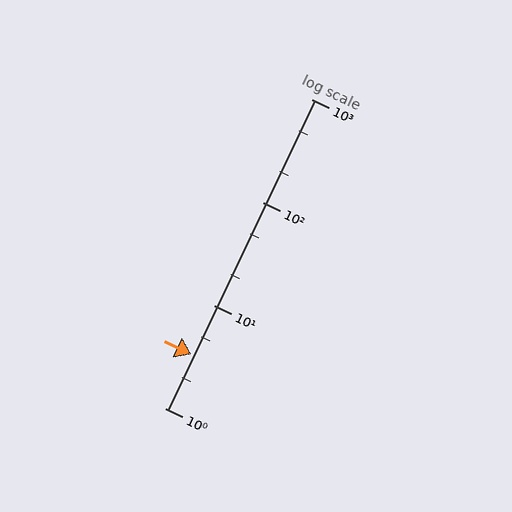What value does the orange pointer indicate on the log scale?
The pointer indicates approximately 3.3.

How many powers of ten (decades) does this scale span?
The scale spans 3 decades, from 1 to 1000.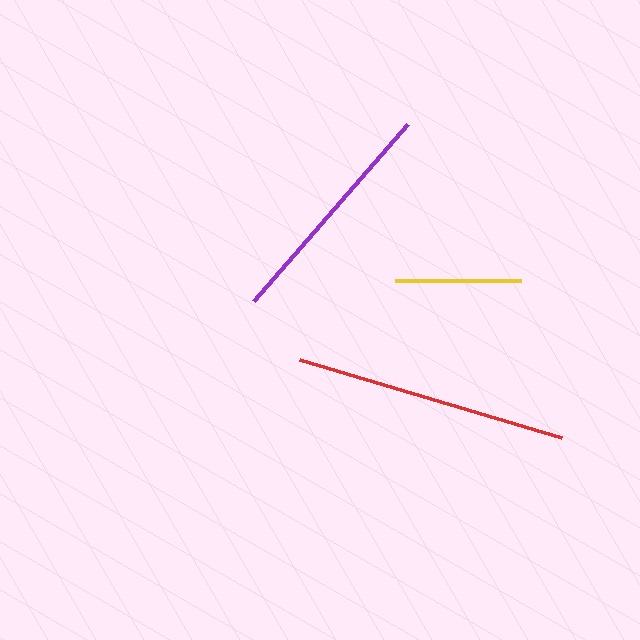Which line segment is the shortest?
The yellow line is the shortest at approximately 126 pixels.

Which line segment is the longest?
The red line is the longest at approximately 273 pixels.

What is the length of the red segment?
The red segment is approximately 273 pixels long.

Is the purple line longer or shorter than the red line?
The red line is longer than the purple line.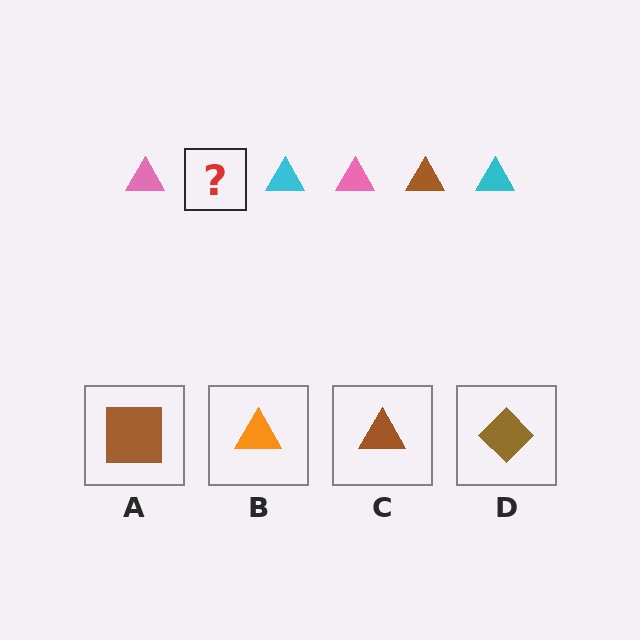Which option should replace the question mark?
Option C.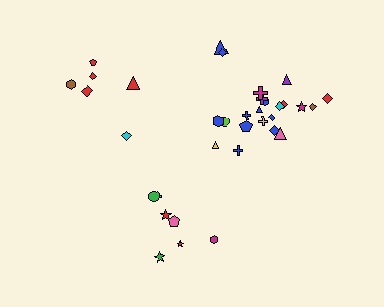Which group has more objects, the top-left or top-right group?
The top-right group.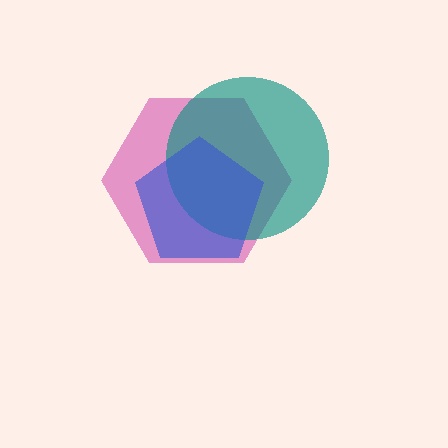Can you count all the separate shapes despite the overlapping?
Yes, there are 3 separate shapes.